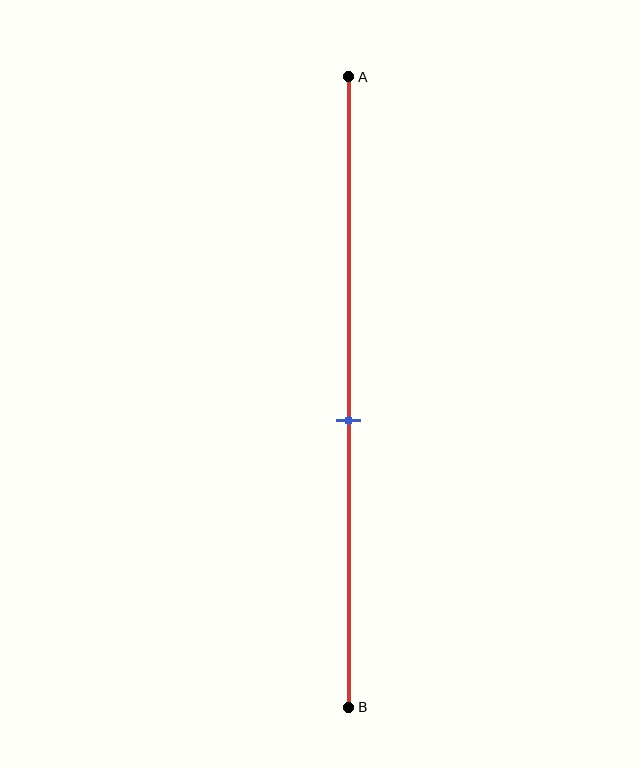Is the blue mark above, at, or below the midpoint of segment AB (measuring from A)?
The blue mark is below the midpoint of segment AB.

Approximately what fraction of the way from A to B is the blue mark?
The blue mark is approximately 55% of the way from A to B.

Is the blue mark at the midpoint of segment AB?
No, the mark is at about 55% from A, not at the 50% midpoint.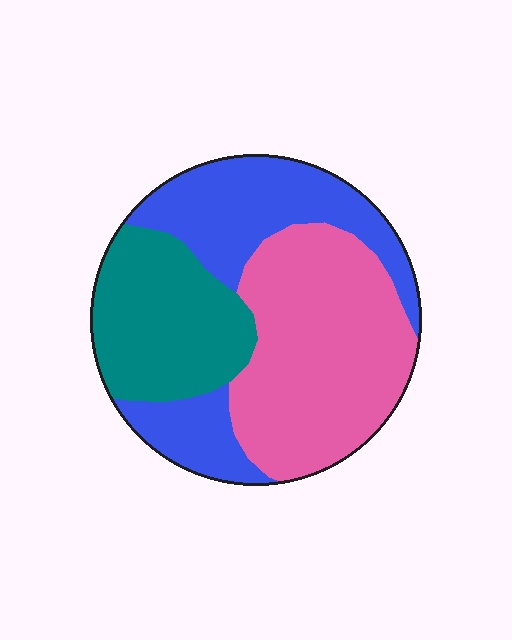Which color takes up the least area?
Teal, at roughly 25%.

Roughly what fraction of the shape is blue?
Blue takes up about one third (1/3) of the shape.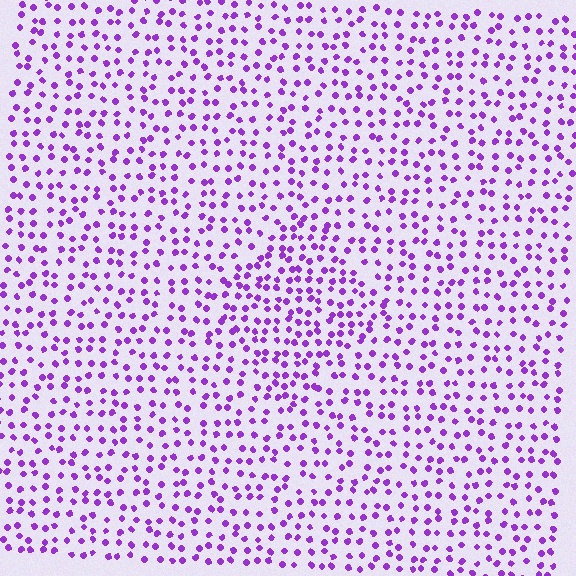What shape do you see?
I see a diamond.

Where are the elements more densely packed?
The elements are more densely packed inside the diamond boundary.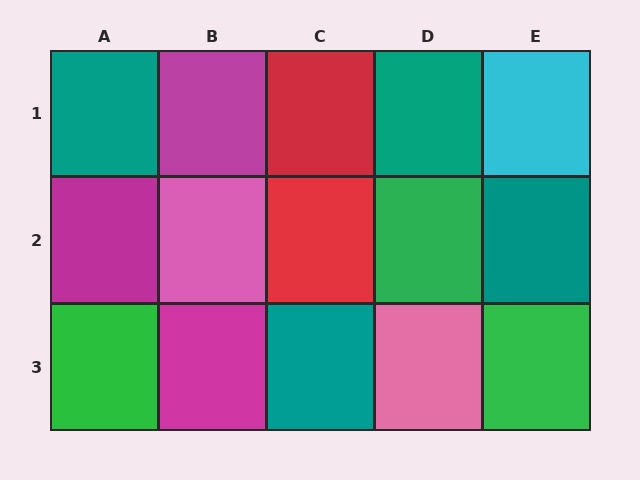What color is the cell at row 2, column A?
Magenta.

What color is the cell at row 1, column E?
Cyan.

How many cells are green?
3 cells are green.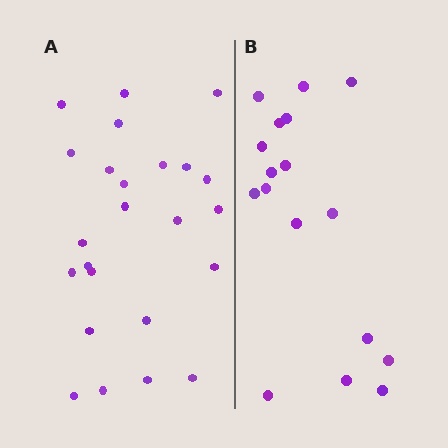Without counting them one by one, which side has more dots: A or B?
Region A (the left region) has more dots.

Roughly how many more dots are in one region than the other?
Region A has roughly 8 or so more dots than region B.